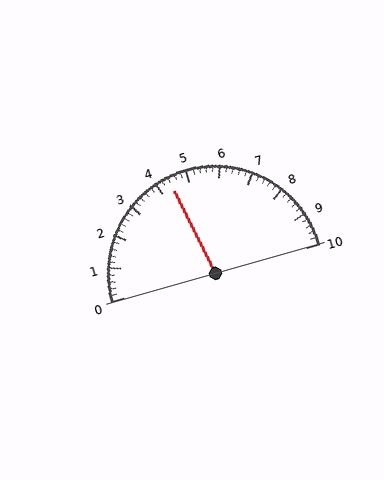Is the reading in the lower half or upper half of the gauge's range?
The reading is in the lower half of the range (0 to 10).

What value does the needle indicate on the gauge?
The needle indicates approximately 4.4.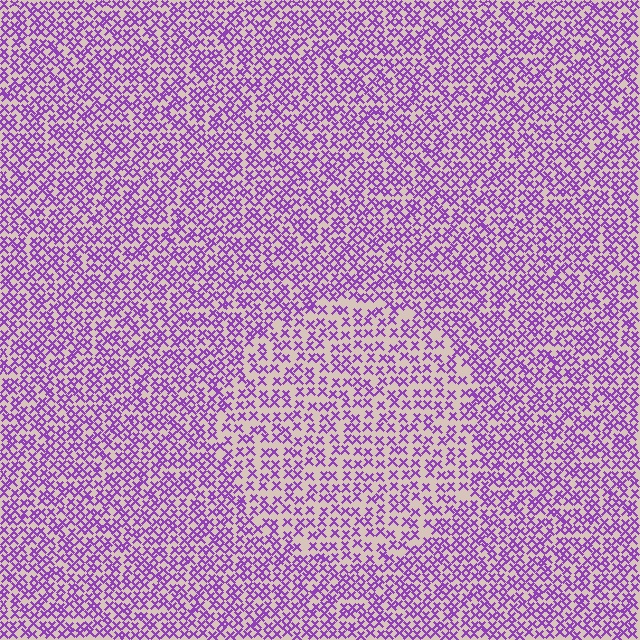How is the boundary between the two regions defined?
The boundary is defined by a change in element density (approximately 1.6x ratio). All elements are the same color, size, and shape.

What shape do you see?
I see a circle.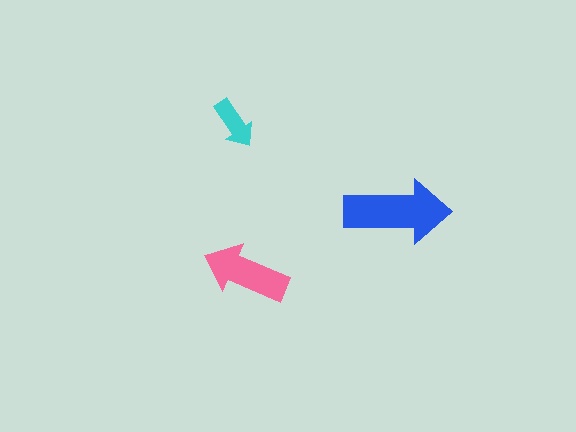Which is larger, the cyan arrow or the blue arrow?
The blue one.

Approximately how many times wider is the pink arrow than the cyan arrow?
About 1.5 times wider.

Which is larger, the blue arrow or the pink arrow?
The blue one.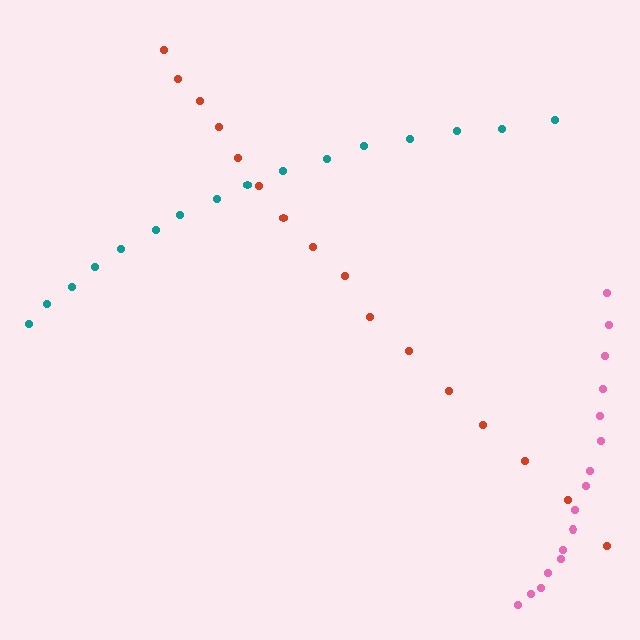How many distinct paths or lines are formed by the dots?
There are 3 distinct paths.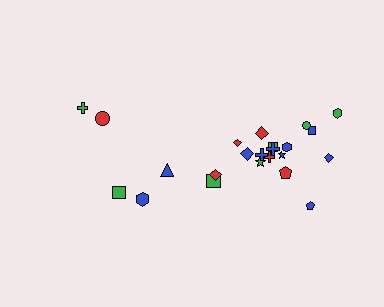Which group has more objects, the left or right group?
The right group.